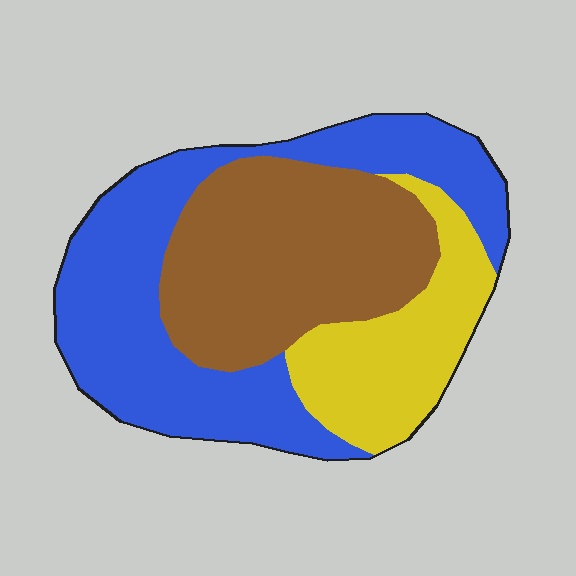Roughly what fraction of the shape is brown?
Brown covers about 35% of the shape.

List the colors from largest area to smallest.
From largest to smallest: blue, brown, yellow.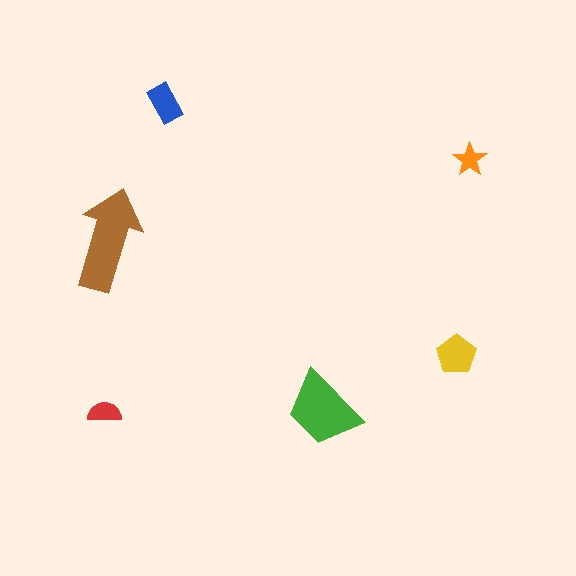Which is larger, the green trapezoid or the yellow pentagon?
The green trapezoid.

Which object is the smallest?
The orange star.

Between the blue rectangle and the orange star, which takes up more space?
The blue rectangle.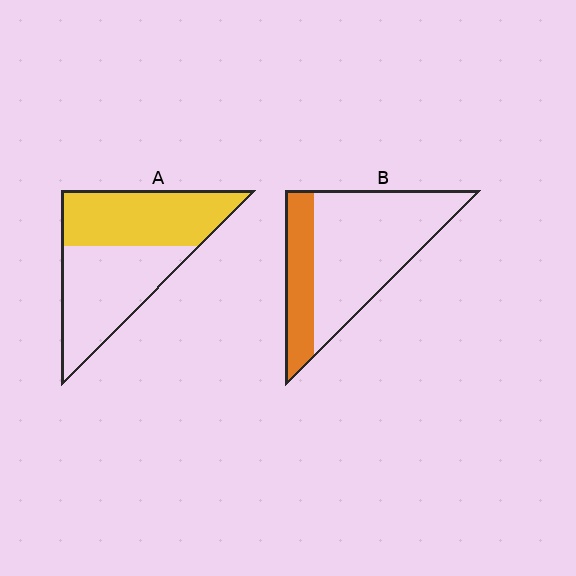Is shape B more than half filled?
No.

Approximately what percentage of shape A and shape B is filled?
A is approximately 50% and B is approximately 25%.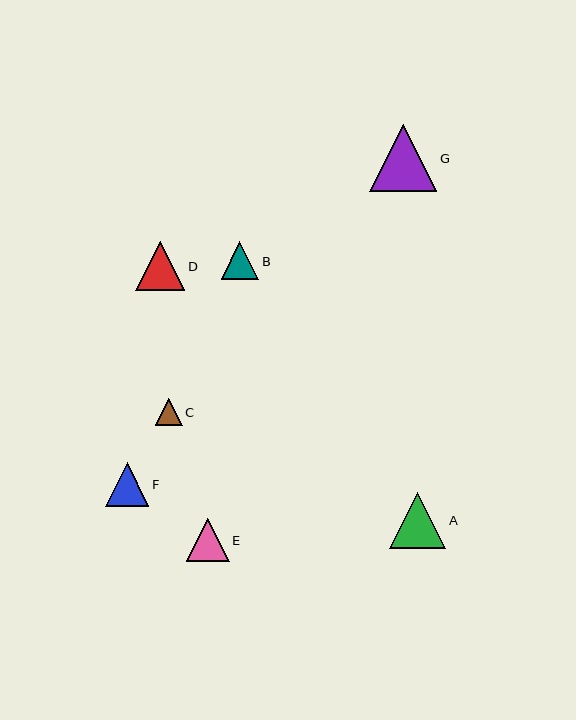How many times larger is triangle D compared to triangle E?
Triangle D is approximately 1.1 times the size of triangle E.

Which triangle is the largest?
Triangle G is the largest with a size of approximately 67 pixels.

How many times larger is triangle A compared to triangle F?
Triangle A is approximately 1.3 times the size of triangle F.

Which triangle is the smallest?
Triangle C is the smallest with a size of approximately 27 pixels.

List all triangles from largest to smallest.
From largest to smallest: G, A, D, E, F, B, C.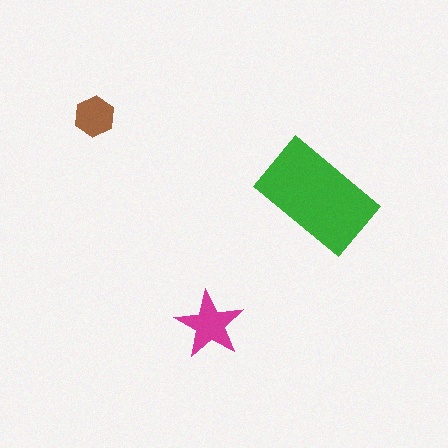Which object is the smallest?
The brown hexagon.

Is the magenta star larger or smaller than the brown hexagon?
Larger.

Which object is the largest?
The green rectangle.